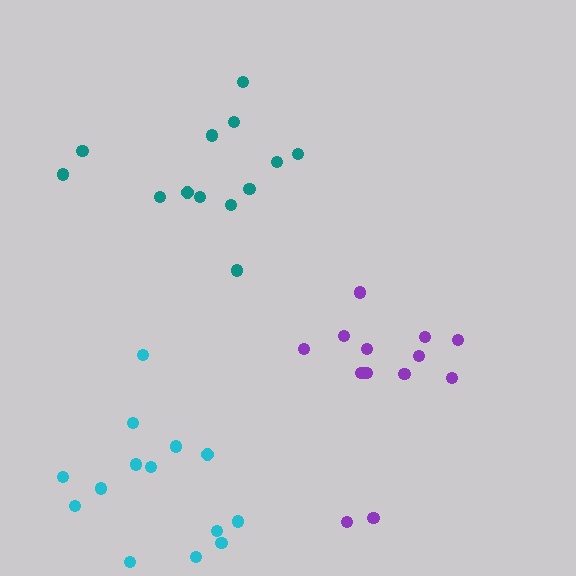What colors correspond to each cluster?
The clusters are colored: teal, cyan, purple.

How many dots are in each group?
Group 1: 13 dots, Group 2: 14 dots, Group 3: 13 dots (40 total).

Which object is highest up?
The teal cluster is topmost.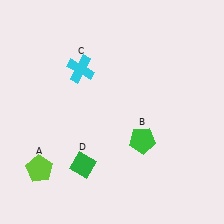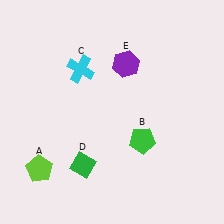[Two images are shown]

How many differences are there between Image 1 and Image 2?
There is 1 difference between the two images.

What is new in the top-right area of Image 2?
A purple hexagon (E) was added in the top-right area of Image 2.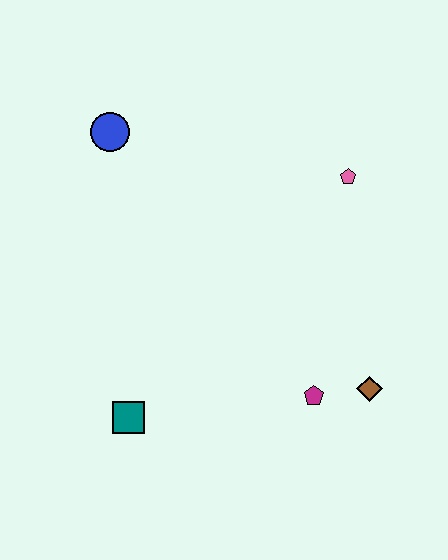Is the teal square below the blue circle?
Yes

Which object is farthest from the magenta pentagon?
The blue circle is farthest from the magenta pentagon.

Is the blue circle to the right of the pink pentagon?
No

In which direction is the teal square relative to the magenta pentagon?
The teal square is to the left of the magenta pentagon.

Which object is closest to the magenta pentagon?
The brown diamond is closest to the magenta pentagon.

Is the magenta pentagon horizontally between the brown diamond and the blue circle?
Yes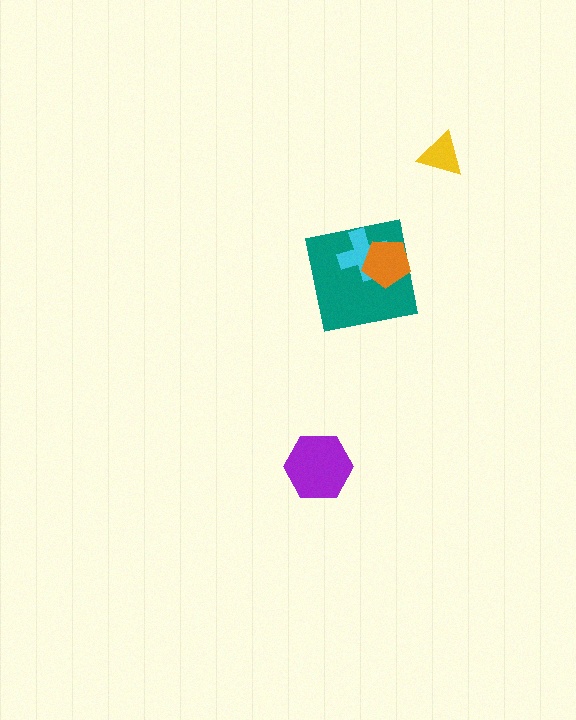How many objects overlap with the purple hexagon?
0 objects overlap with the purple hexagon.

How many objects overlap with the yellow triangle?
0 objects overlap with the yellow triangle.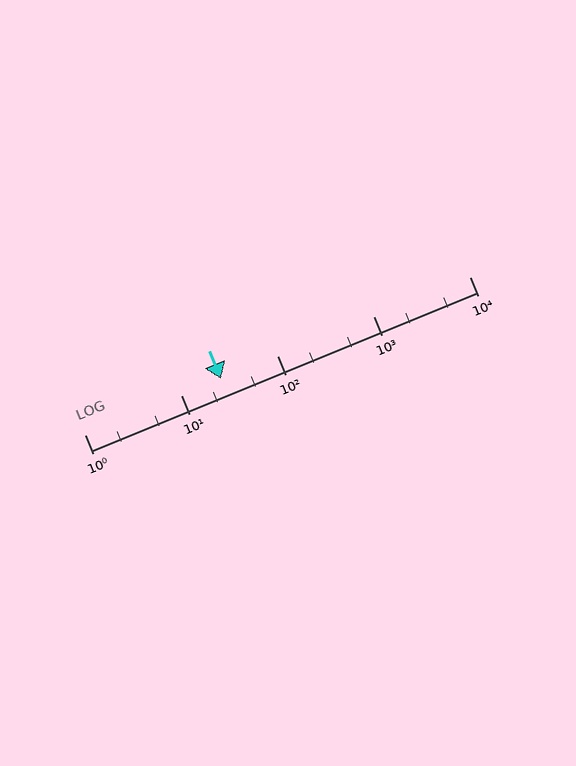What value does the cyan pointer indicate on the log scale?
The pointer indicates approximately 26.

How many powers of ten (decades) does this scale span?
The scale spans 4 decades, from 1 to 10000.